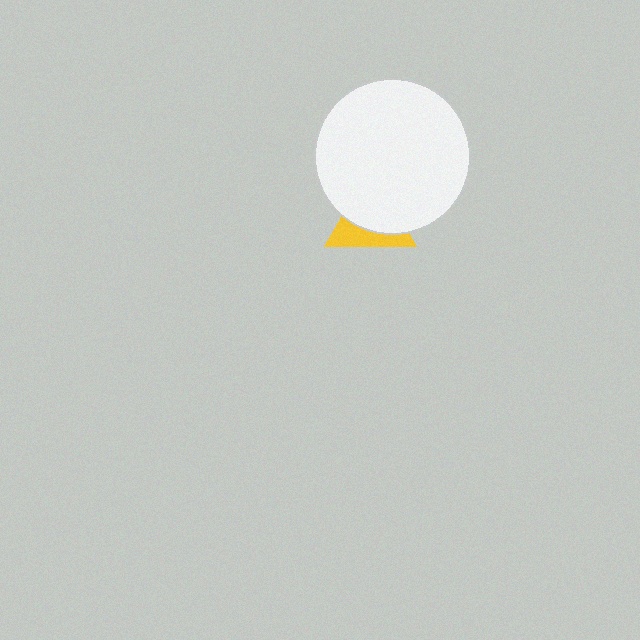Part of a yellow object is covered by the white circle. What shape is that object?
It is a triangle.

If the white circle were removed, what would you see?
You would see the complete yellow triangle.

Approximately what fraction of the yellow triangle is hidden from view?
Roughly 61% of the yellow triangle is hidden behind the white circle.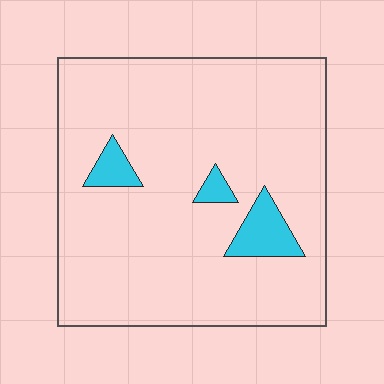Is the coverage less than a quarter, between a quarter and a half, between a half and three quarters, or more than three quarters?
Less than a quarter.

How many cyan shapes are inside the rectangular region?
3.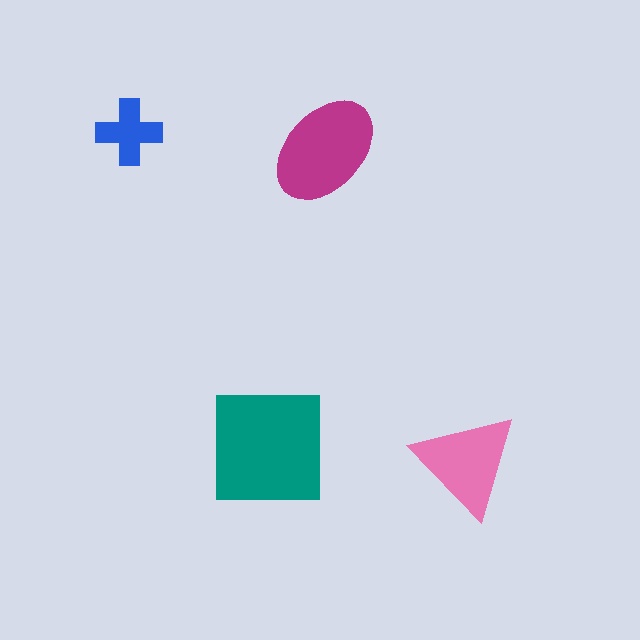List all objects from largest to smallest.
The teal square, the magenta ellipse, the pink triangle, the blue cross.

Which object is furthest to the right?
The pink triangle is rightmost.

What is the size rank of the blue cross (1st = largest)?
4th.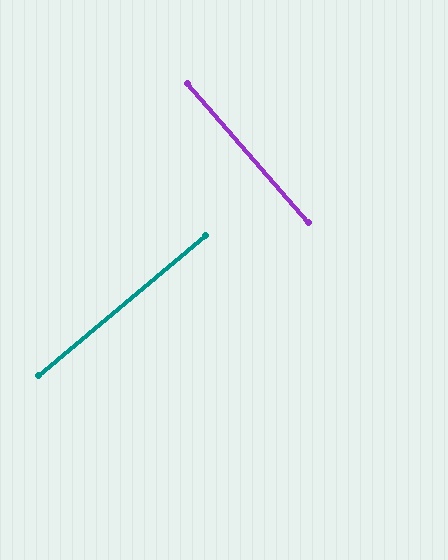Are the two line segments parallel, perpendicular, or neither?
Perpendicular — they meet at approximately 89°.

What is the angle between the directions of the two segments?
Approximately 89 degrees.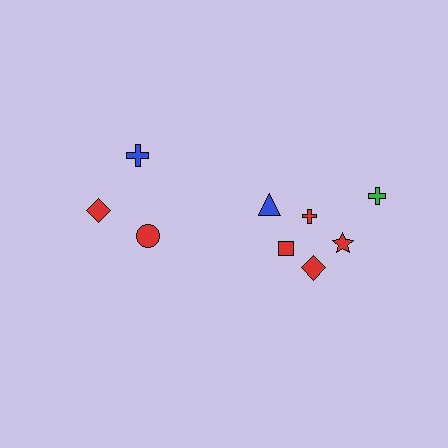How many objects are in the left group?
There are 3 objects.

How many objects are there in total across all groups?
There are 9 objects.